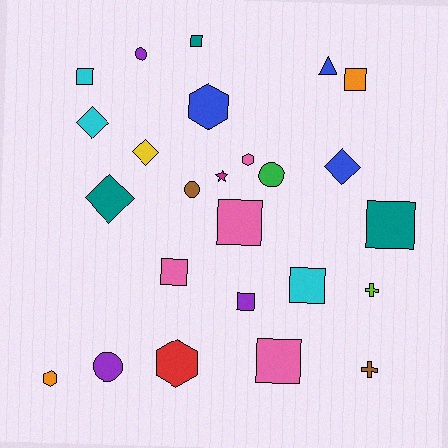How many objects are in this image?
There are 25 objects.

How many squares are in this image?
There are 9 squares.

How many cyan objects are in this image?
There are 3 cyan objects.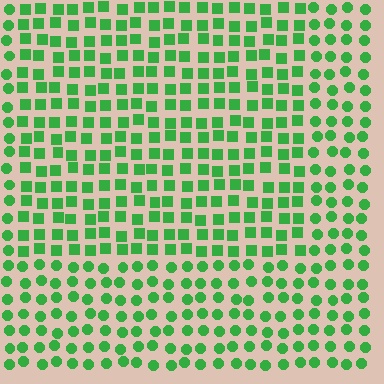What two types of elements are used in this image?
The image uses squares inside the rectangle region and circles outside it.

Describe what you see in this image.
The image is filled with small green elements arranged in a uniform grid. A rectangle-shaped region contains squares, while the surrounding area contains circles. The boundary is defined purely by the change in element shape.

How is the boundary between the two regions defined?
The boundary is defined by a change in element shape: squares inside vs. circles outside. All elements share the same color and spacing.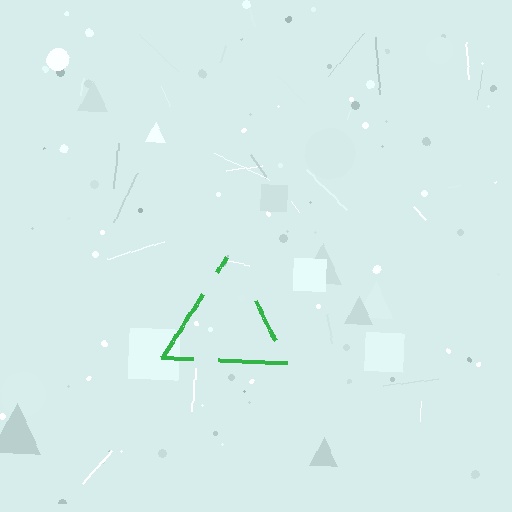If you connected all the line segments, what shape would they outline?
They would outline a triangle.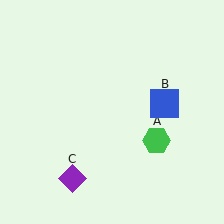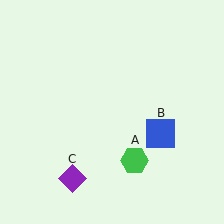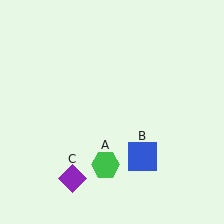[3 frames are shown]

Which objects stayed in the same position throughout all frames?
Purple diamond (object C) remained stationary.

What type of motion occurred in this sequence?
The green hexagon (object A), blue square (object B) rotated clockwise around the center of the scene.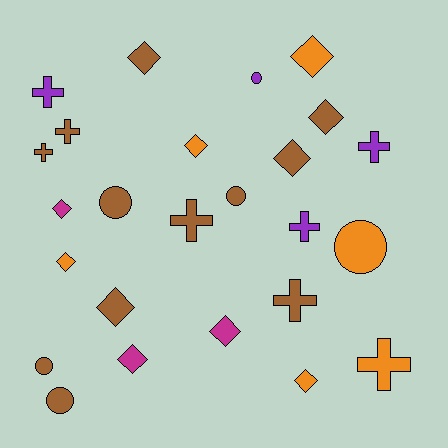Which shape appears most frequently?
Diamond, with 11 objects.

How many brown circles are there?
There are 4 brown circles.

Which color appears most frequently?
Brown, with 12 objects.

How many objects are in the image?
There are 25 objects.